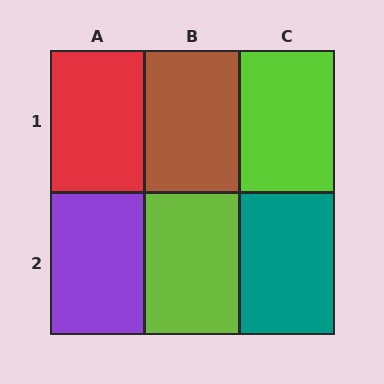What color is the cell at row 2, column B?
Lime.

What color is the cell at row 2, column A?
Purple.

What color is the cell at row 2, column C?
Teal.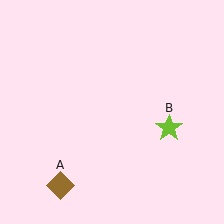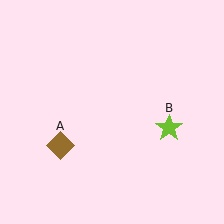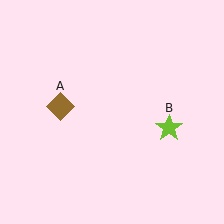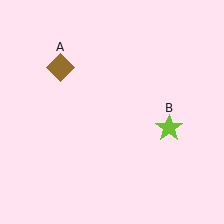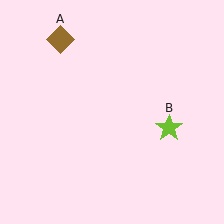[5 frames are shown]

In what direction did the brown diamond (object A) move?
The brown diamond (object A) moved up.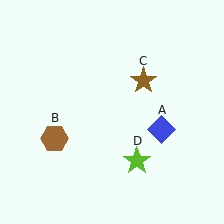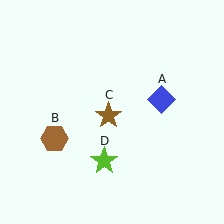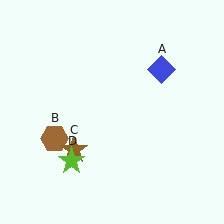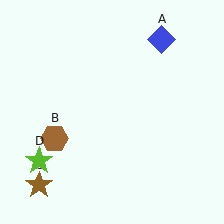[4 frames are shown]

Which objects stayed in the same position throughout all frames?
Brown hexagon (object B) remained stationary.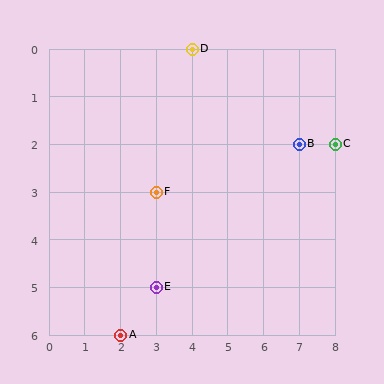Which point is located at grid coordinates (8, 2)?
Point C is at (8, 2).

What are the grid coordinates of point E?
Point E is at grid coordinates (3, 5).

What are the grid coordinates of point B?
Point B is at grid coordinates (7, 2).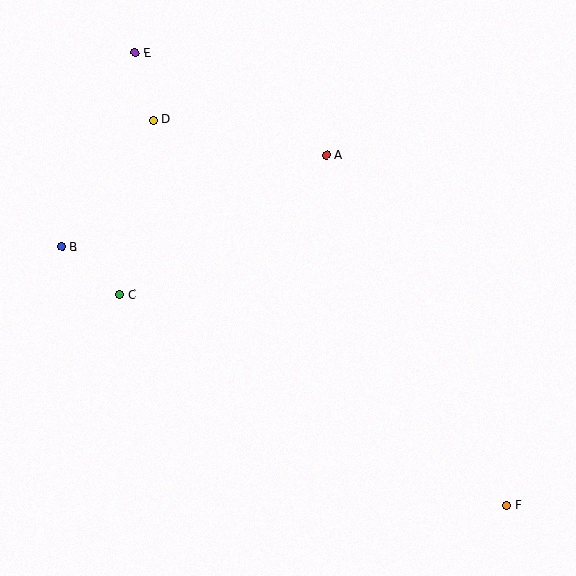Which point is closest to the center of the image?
Point A at (326, 155) is closest to the center.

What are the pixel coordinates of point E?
Point E is at (135, 53).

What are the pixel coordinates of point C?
Point C is at (120, 295).